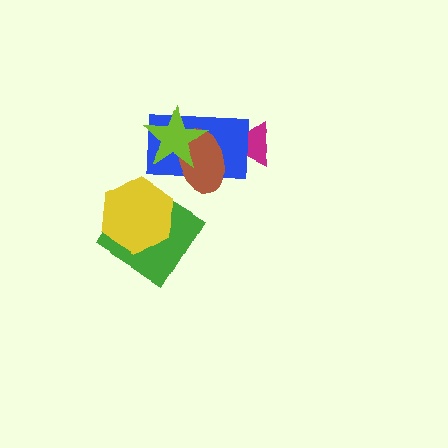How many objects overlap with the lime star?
2 objects overlap with the lime star.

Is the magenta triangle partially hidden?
Yes, it is partially covered by another shape.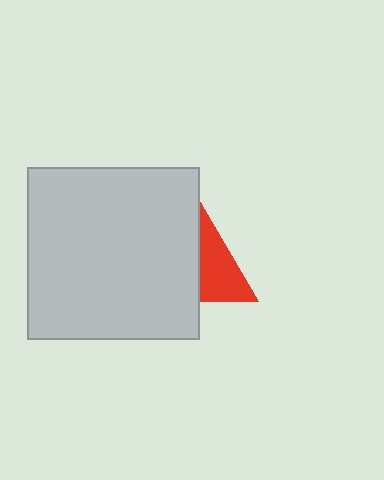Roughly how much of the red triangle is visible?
About half of it is visible (roughly 47%).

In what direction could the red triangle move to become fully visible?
The red triangle could move right. That would shift it out from behind the light gray square entirely.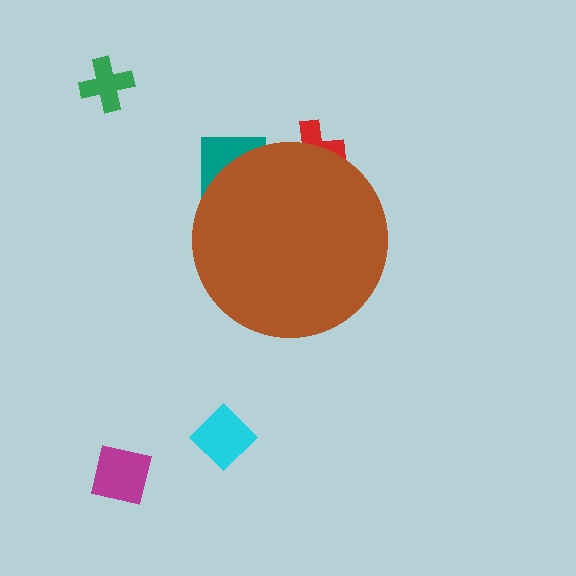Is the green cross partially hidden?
No, the green cross is fully visible.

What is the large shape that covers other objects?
A brown circle.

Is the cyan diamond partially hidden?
No, the cyan diamond is fully visible.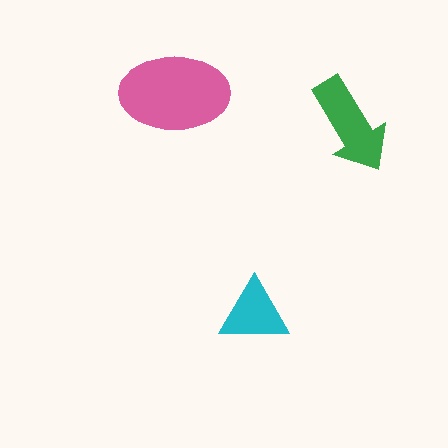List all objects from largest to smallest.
The pink ellipse, the green arrow, the cyan triangle.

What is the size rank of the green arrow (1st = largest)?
2nd.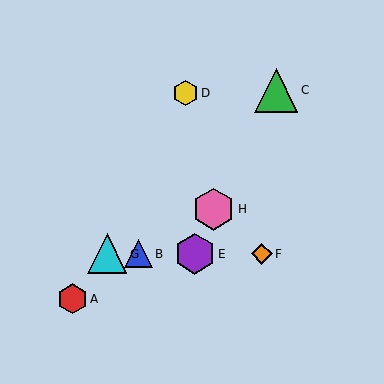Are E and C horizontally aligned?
No, E is at y≈254 and C is at y≈90.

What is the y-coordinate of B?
Object B is at y≈254.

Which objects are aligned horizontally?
Objects B, E, F, G are aligned horizontally.